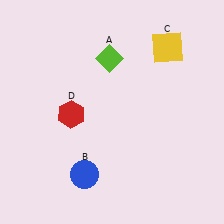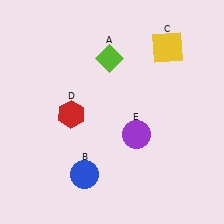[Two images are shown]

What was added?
A purple circle (E) was added in Image 2.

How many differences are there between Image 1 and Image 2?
There is 1 difference between the two images.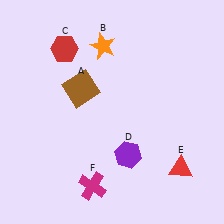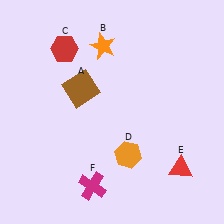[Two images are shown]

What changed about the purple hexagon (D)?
In Image 1, D is purple. In Image 2, it changed to orange.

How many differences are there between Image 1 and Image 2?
There is 1 difference between the two images.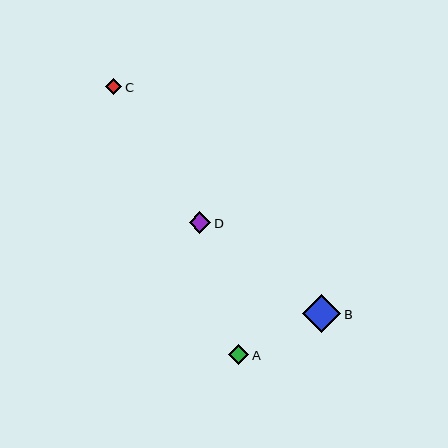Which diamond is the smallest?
Diamond C is the smallest with a size of approximately 16 pixels.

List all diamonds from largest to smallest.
From largest to smallest: B, D, A, C.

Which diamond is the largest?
Diamond B is the largest with a size of approximately 38 pixels.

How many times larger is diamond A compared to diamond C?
Diamond A is approximately 1.3 times the size of diamond C.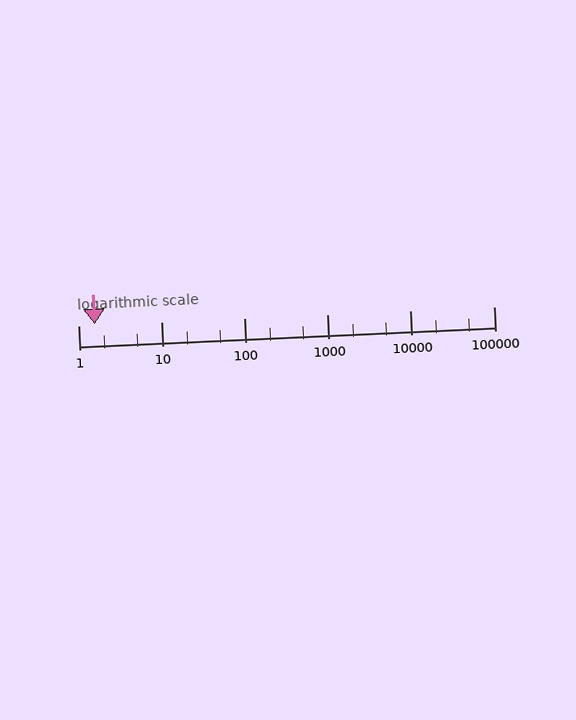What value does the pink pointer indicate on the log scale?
The pointer indicates approximately 1.6.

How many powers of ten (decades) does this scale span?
The scale spans 5 decades, from 1 to 100000.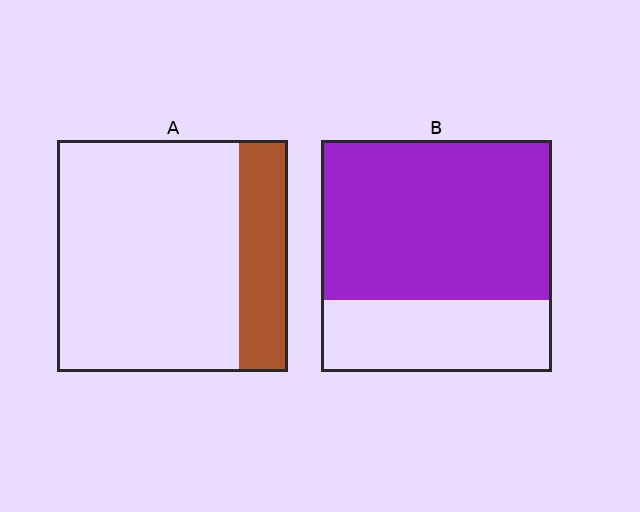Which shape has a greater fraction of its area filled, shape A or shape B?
Shape B.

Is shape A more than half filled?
No.